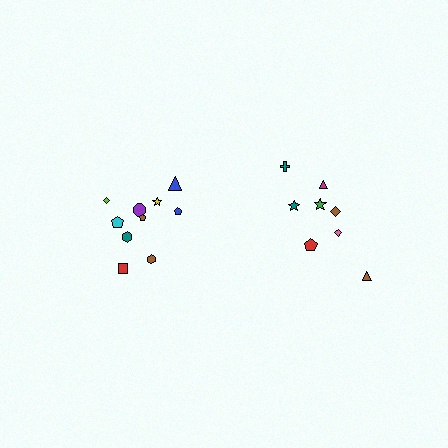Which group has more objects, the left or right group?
The left group.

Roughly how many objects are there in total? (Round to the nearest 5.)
Roughly 20 objects in total.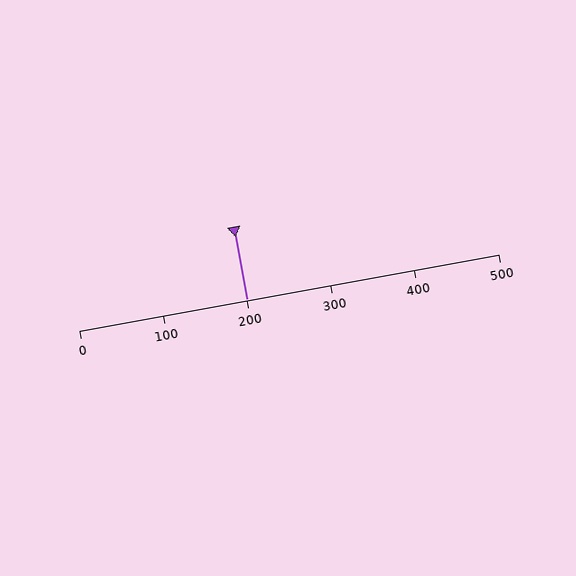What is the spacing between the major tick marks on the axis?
The major ticks are spaced 100 apart.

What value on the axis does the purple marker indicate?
The marker indicates approximately 200.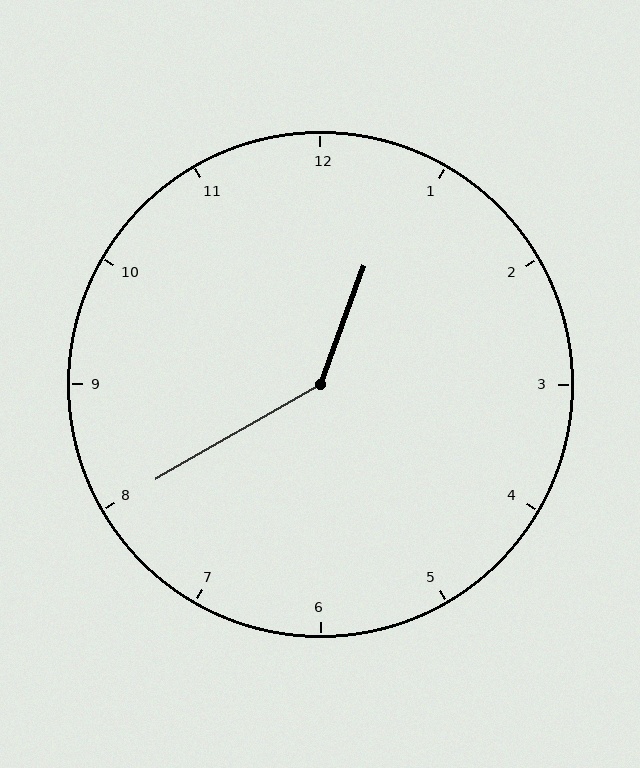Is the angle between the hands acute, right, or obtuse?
It is obtuse.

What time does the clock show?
12:40.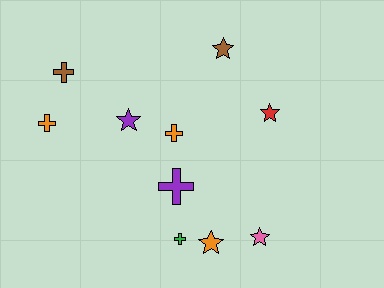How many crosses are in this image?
There are 5 crosses.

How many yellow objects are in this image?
There are no yellow objects.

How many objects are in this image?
There are 10 objects.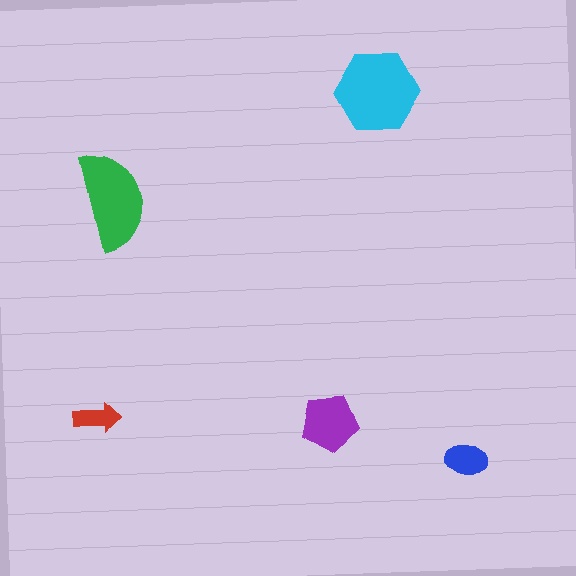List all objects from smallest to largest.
The red arrow, the blue ellipse, the purple pentagon, the green semicircle, the cyan hexagon.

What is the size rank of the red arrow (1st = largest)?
5th.